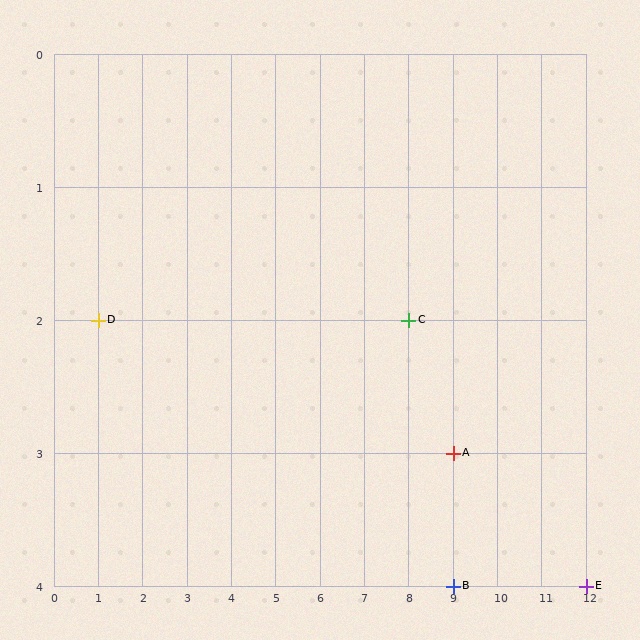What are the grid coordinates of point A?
Point A is at grid coordinates (9, 3).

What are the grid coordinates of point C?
Point C is at grid coordinates (8, 2).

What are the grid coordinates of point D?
Point D is at grid coordinates (1, 2).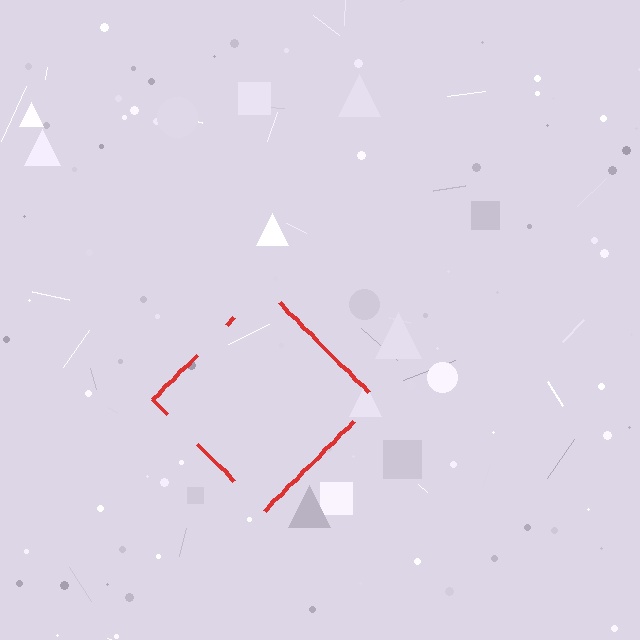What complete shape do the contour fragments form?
The contour fragments form a diamond.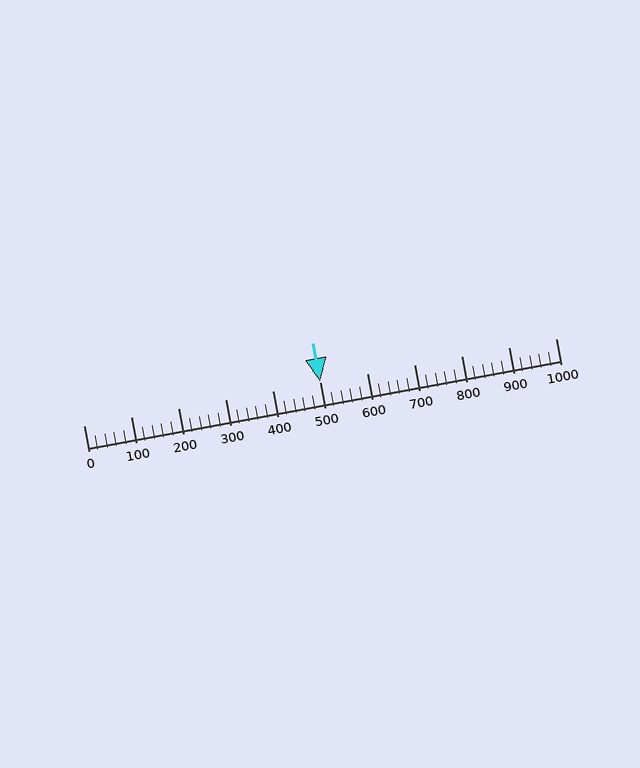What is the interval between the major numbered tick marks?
The major tick marks are spaced 100 units apart.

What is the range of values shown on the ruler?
The ruler shows values from 0 to 1000.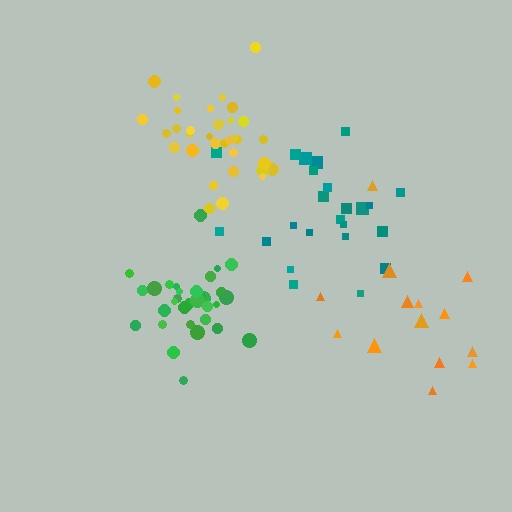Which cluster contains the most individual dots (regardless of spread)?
Yellow (33).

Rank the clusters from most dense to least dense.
green, yellow, teal, orange.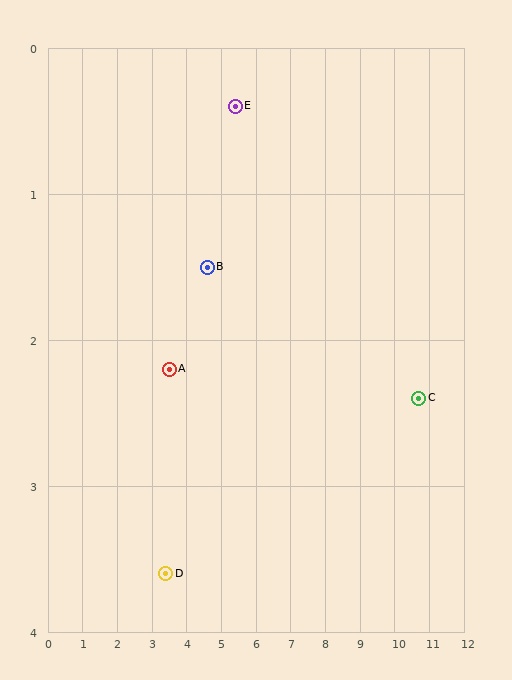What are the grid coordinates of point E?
Point E is at approximately (5.4, 0.4).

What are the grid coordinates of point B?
Point B is at approximately (4.6, 1.5).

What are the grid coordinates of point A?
Point A is at approximately (3.5, 2.2).